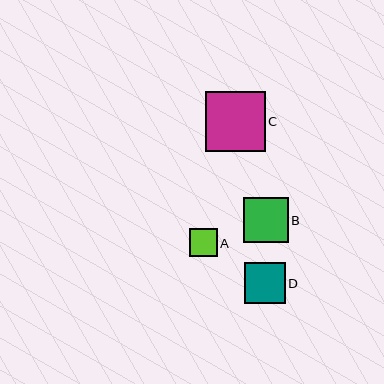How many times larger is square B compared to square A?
Square B is approximately 1.6 times the size of square A.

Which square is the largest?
Square C is the largest with a size of approximately 60 pixels.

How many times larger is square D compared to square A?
Square D is approximately 1.5 times the size of square A.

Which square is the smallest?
Square A is the smallest with a size of approximately 28 pixels.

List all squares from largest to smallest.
From largest to smallest: C, B, D, A.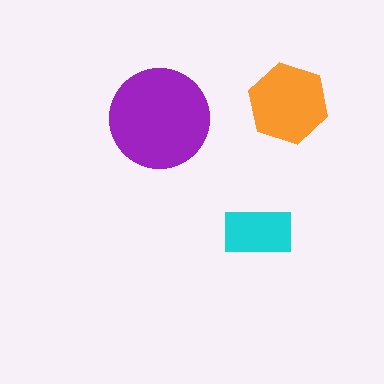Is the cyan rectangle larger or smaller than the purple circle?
Smaller.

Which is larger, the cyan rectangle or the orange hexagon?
The orange hexagon.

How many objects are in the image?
There are 3 objects in the image.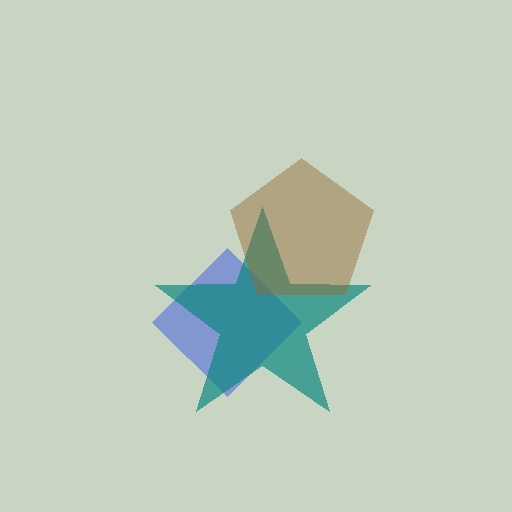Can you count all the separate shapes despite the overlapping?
Yes, there are 3 separate shapes.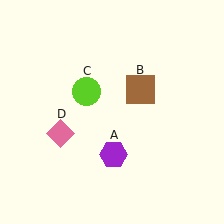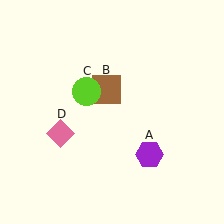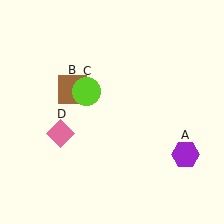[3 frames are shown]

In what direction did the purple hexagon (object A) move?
The purple hexagon (object A) moved right.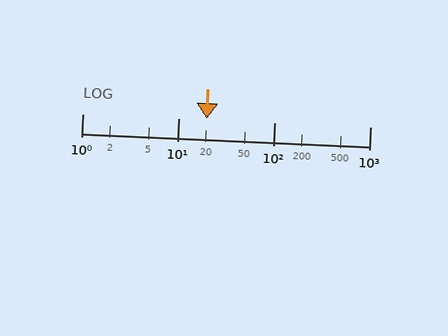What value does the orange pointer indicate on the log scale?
The pointer indicates approximately 20.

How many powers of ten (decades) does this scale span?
The scale spans 3 decades, from 1 to 1000.